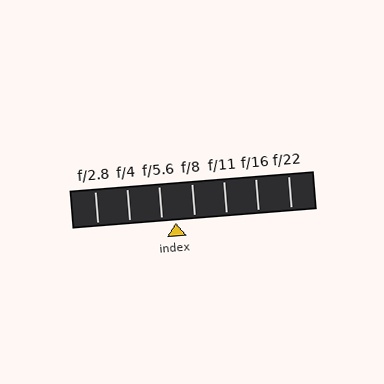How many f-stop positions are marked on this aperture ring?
There are 7 f-stop positions marked.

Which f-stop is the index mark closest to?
The index mark is closest to f/5.6.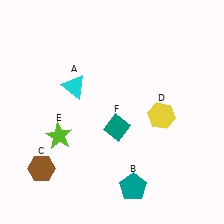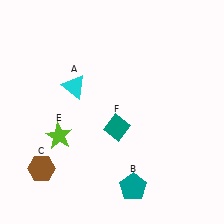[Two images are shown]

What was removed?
The yellow hexagon (D) was removed in Image 2.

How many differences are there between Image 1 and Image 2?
There is 1 difference between the two images.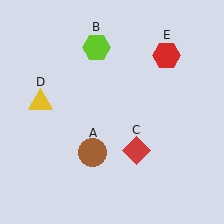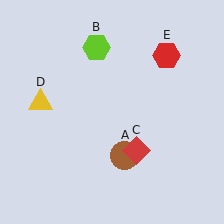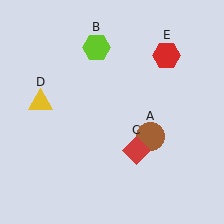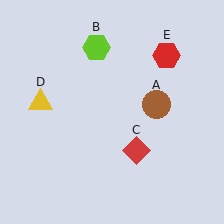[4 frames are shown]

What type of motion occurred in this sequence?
The brown circle (object A) rotated counterclockwise around the center of the scene.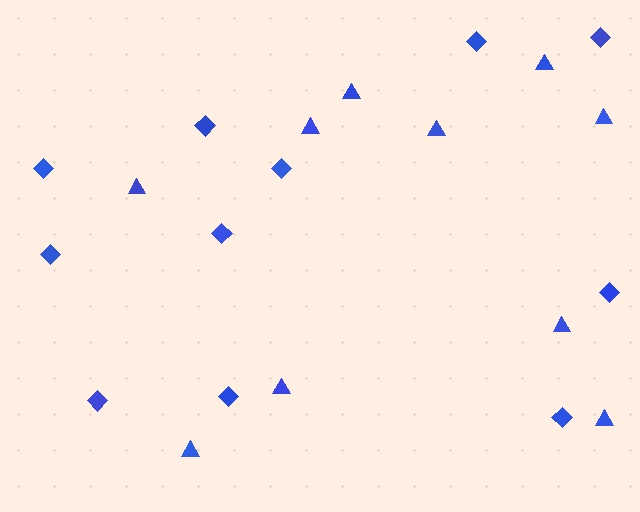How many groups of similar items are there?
There are 2 groups: one group of triangles (10) and one group of diamonds (11).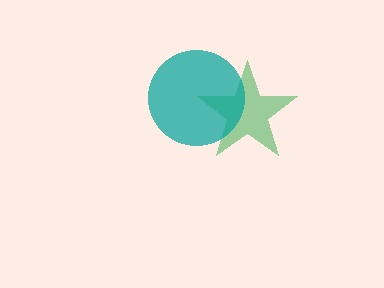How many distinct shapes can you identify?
There are 2 distinct shapes: a green star, a teal circle.